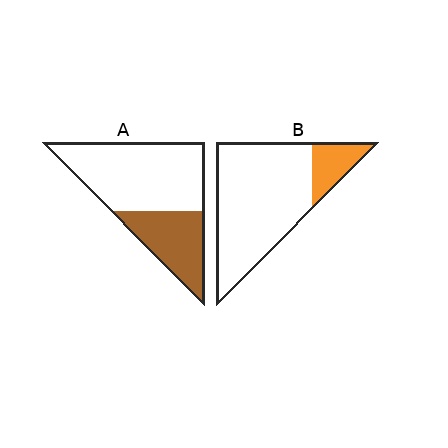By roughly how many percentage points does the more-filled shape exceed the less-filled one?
By roughly 15 percentage points (A over B).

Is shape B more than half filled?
No.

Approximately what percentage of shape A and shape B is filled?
A is approximately 35% and B is approximately 15%.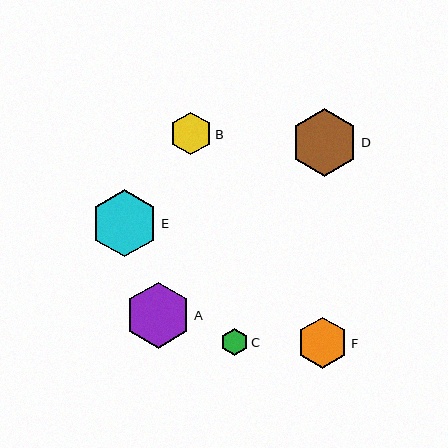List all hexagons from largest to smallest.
From largest to smallest: D, E, A, F, B, C.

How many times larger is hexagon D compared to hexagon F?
Hexagon D is approximately 1.3 times the size of hexagon F.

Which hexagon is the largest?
Hexagon D is the largest with a size of approximately 68 pixels.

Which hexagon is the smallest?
Hexagon C is the smallest with a size of approximately 27 pixels.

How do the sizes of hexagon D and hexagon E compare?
Hexagon D and hexagon E are approximately the same size.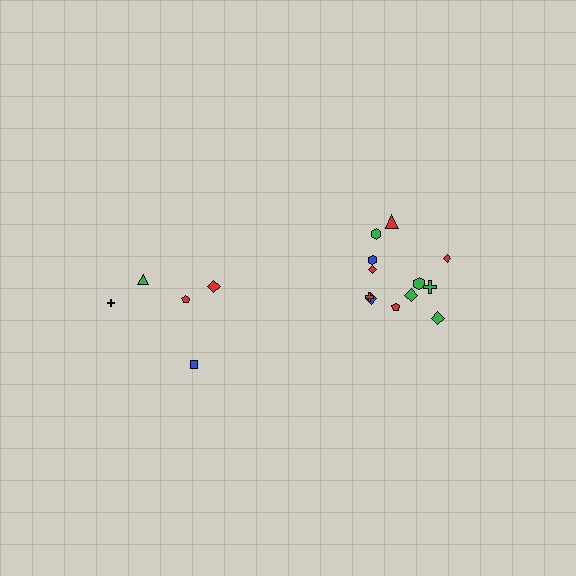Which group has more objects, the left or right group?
The right group.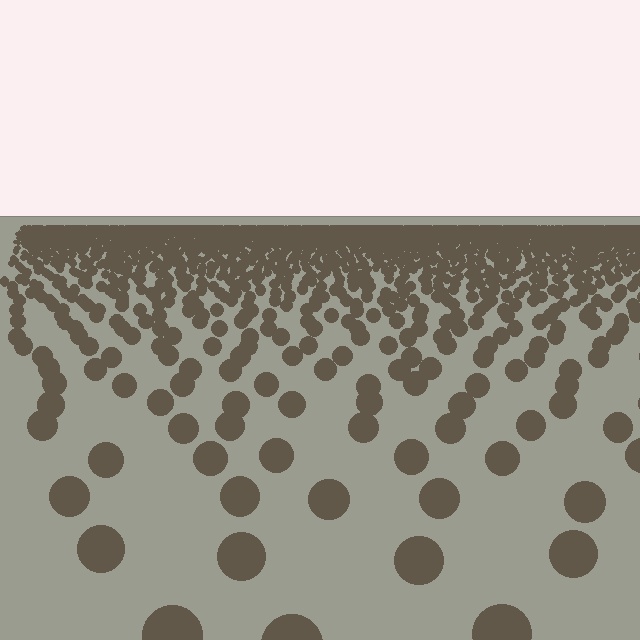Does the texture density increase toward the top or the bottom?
Density increases toward the top.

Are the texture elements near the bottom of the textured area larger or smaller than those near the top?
Larger. Near the bottom, elements are closer to the viewer and appear at a bigger on-screen size.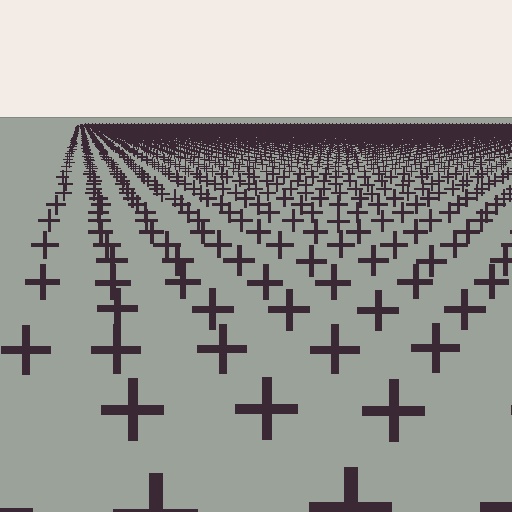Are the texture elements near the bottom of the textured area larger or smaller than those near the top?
Larger. Near the bottom, elements are closer to the viewer and appear at a bigger on-screen size.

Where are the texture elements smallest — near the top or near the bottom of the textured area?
Near the top.